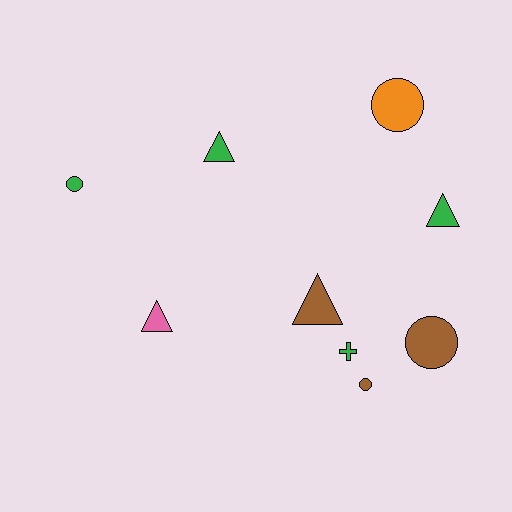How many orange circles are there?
There is 1 orange circle.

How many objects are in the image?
There are 9 objects.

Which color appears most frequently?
Green, with 4 objects.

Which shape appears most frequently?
Circle, with 4 objects.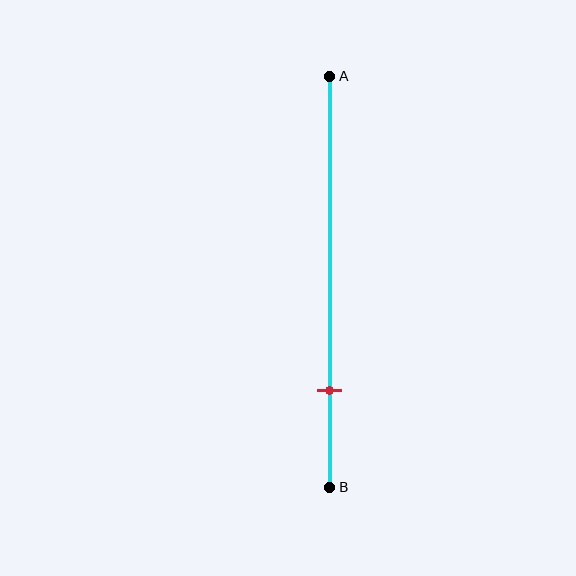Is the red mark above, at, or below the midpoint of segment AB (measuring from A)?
The red mark is below the midpoint of segment AB.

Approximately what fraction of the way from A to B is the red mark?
The red mark is approximately 75% of the way from A to B.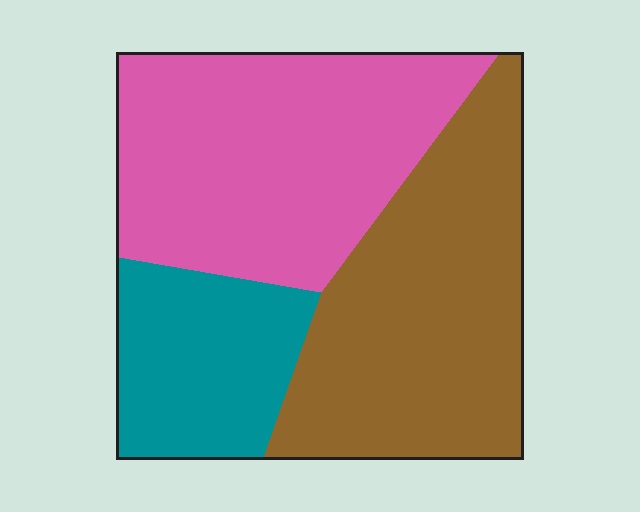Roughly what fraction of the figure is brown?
Brown takes up about two fifths (2/5) of the figure.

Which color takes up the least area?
Teal, at roughly 20%.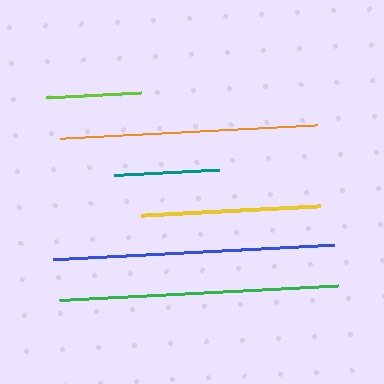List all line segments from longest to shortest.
From longest to shortest: blue, green, orange, yellow, teal, lime.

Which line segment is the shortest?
The lime line is the shortest at approximately 95 pixels.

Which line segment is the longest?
The blue line is the longest at approximately 281 pixels.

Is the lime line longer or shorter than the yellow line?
The yellow line is longer than the lime line.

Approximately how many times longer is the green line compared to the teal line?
The green line is approximately 2.7 times the length of the teal line.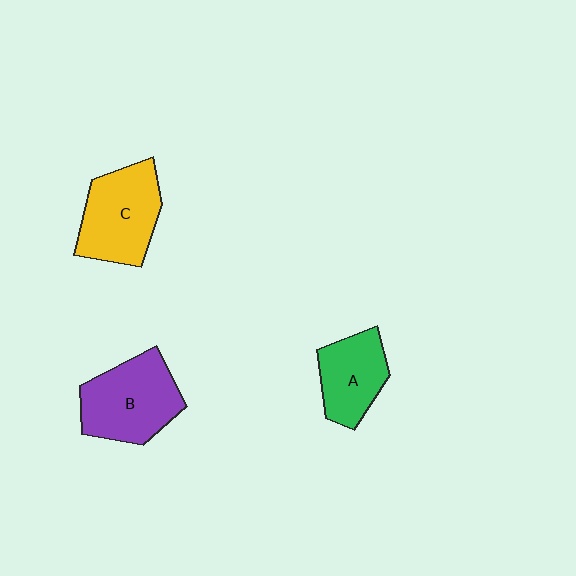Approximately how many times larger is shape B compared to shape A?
Approximately 1.4 times.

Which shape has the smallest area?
Shape A (green).